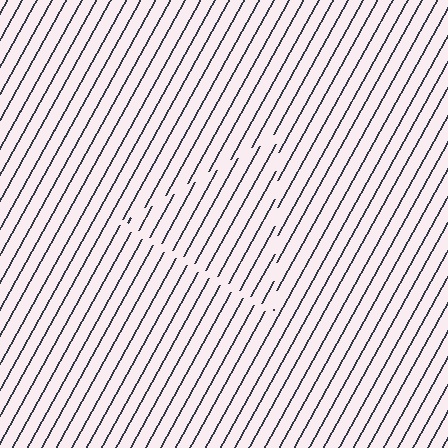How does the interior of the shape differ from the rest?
The interior of the shape contains the same grating, shifted by half a period — the contour is defined by the phase discontinuity where line-ends from the inner and outer gratings abut.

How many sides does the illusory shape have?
3 sides — the line-ends trace a triangle.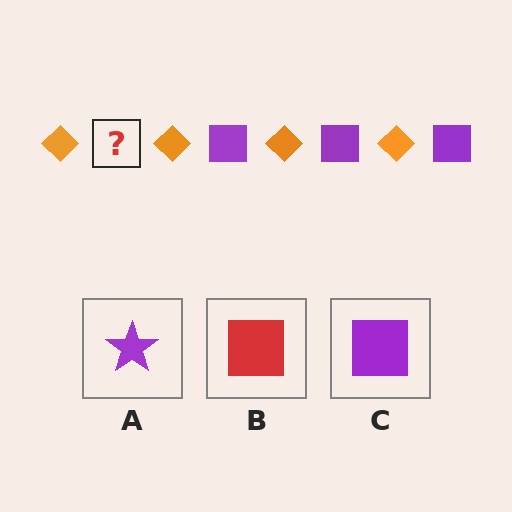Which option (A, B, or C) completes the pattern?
C.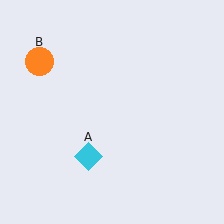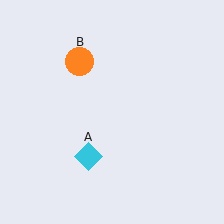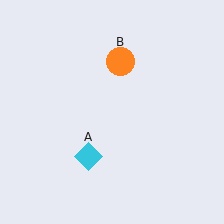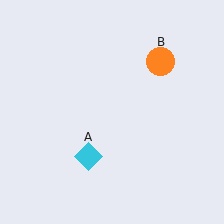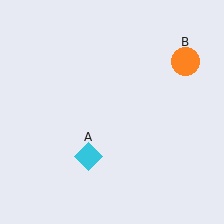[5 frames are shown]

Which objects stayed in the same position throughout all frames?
Cyan diamond (object A) remained stationary.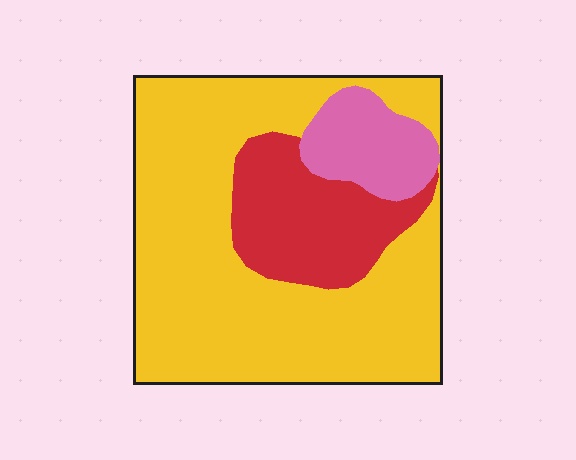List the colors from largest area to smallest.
From largest to smallest: yellow, red, pink.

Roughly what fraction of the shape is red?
Red covers roughly 20% of the shape.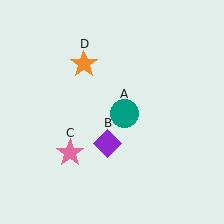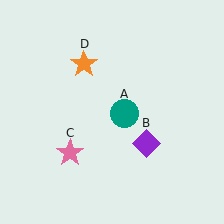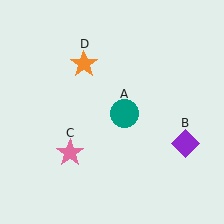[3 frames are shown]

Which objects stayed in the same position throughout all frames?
Teal circle (object A) and pink star (object C) and orange star (object D) remained stationary.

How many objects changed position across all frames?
1 object changed position: purple diamond (object B).